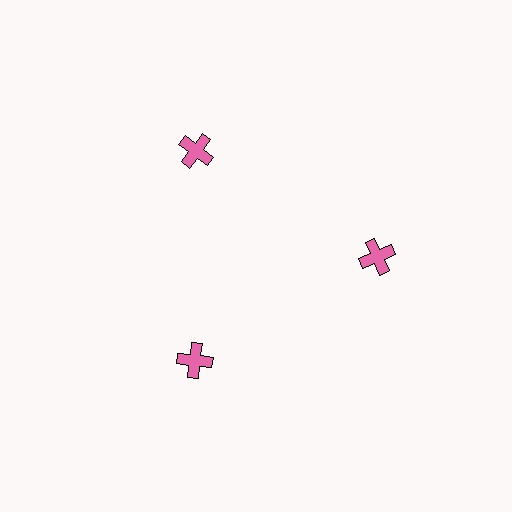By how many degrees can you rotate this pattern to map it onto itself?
The pattern maps onto itself every 120 degrees of rotation.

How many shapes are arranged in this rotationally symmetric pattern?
There are 3 shapes, arranged in 3 groups of 1.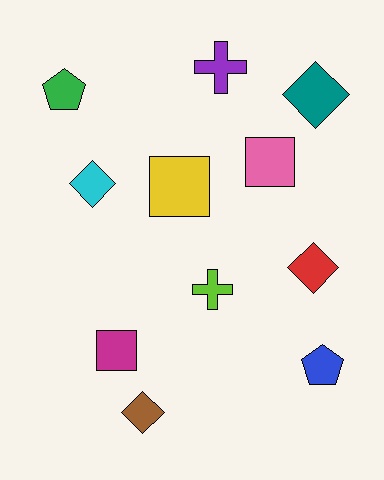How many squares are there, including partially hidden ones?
There are 3 squares.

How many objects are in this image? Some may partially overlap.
There are 11 objects.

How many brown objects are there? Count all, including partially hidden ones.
There is 1 brown object.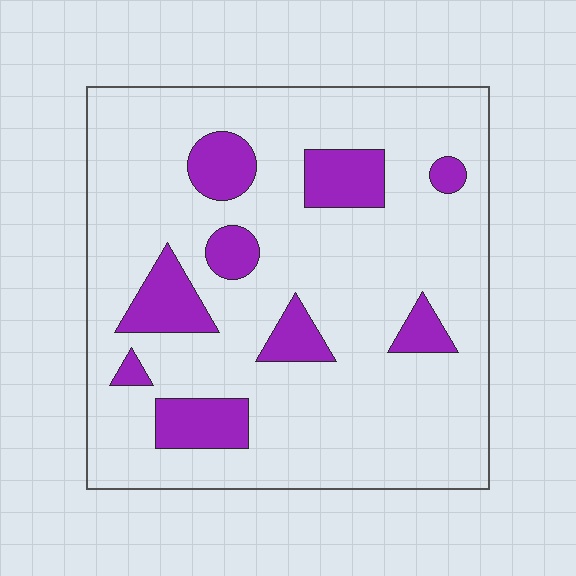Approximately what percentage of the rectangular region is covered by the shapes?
Approximately 15%.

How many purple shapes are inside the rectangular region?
9.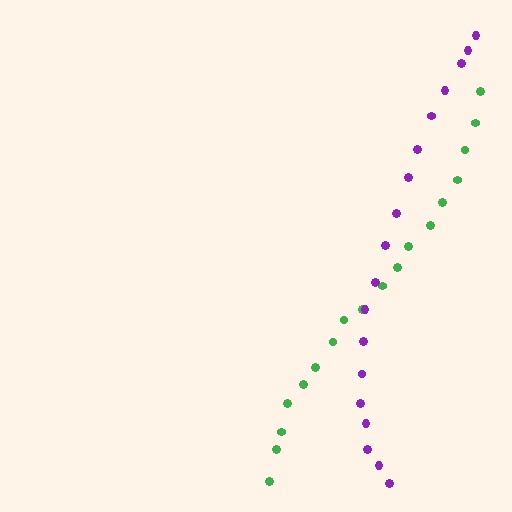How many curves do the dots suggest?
There are 2 distinct paths.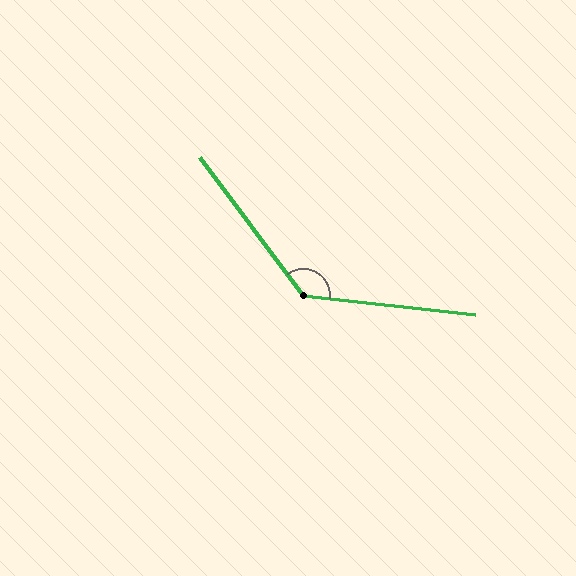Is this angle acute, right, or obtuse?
It is obtuse.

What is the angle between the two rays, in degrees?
Approximately 133 degrees.